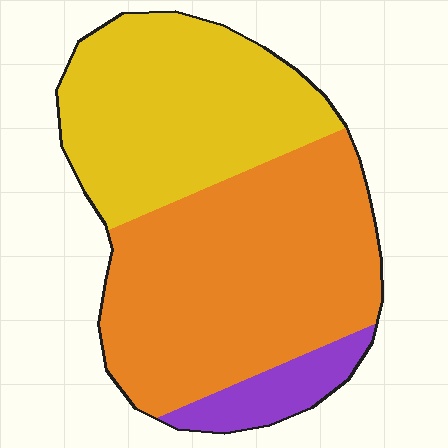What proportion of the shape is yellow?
Yellow takes up about three eighths (3/8) of the shape.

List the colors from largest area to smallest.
From largest to smallest: orange, yellow, purple.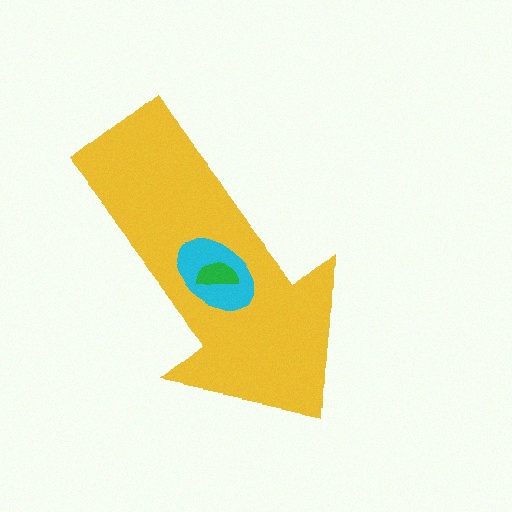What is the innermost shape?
The green semicircle.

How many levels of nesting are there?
3.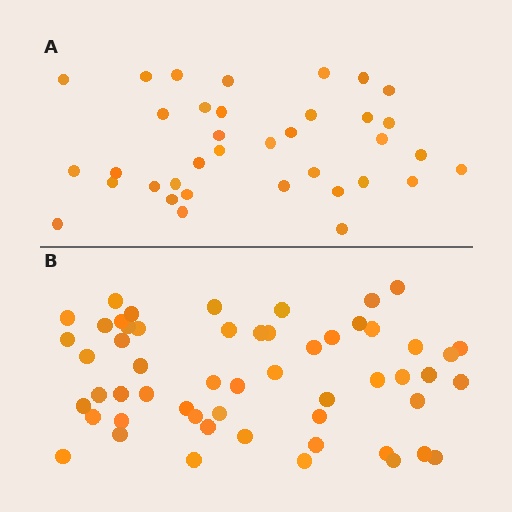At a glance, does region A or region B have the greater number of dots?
Region B (the bottom region) has more dots.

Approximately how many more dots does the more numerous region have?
Region B has approximately 20 more dots than region A.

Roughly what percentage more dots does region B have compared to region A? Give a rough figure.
About 55% more.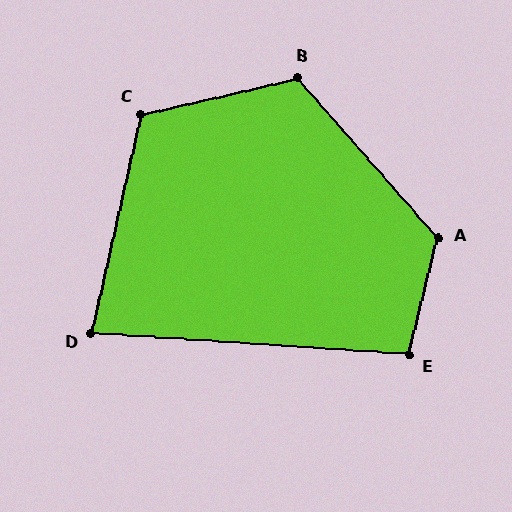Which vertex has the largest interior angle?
A, at approximately 125 degrees.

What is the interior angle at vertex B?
Approximately 118 degrees (obtuse).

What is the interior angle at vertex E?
Approximately 100 degrees (obtuse).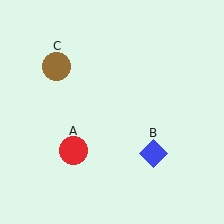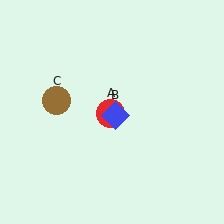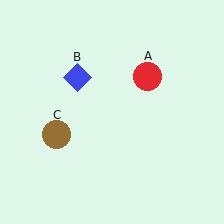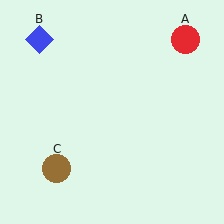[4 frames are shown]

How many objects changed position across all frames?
3 objects changed position: red circle (object A), blue diamond (object B), brown circle (object C).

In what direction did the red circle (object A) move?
The red circle (object A) moved up and to the right.